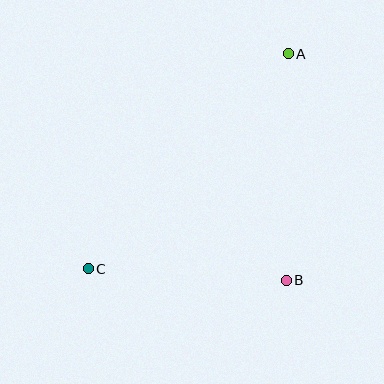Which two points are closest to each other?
Points B and C are closest to each other.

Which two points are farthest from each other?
Points A and C are farthest from each other.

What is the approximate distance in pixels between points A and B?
The distance between A and B is approximately 227 pixels.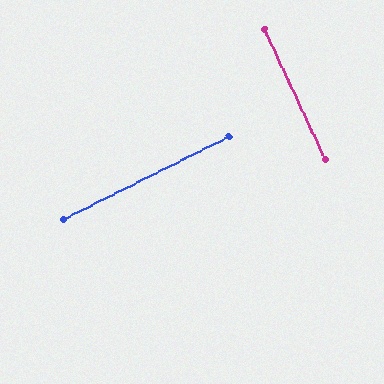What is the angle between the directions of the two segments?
Approximately 88 degrees.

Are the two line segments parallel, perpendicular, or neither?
Perpendicular — they meet at approximately 88°.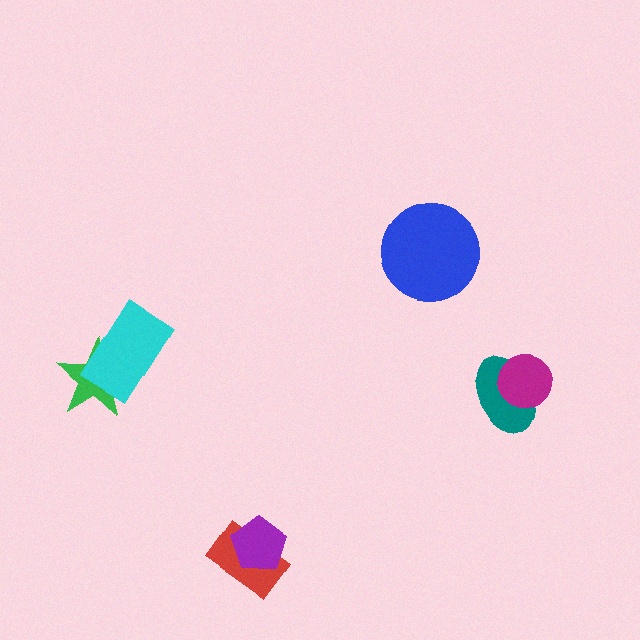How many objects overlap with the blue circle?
0 objects overlap with the blue circle.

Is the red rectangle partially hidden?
Yes, it is partially covered by another shape.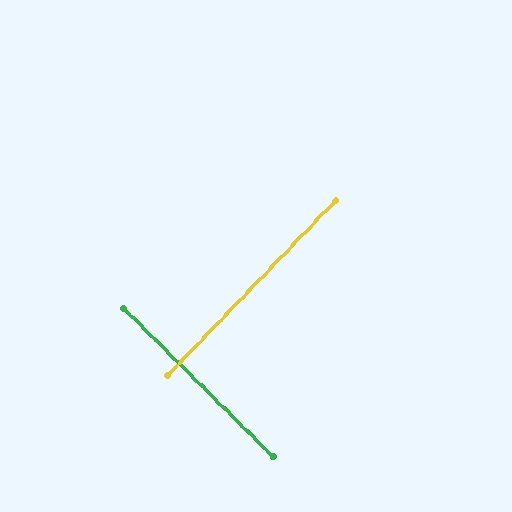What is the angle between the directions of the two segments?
Approximately 89 degrees.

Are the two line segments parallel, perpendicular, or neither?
Perpendicular — they meet at approximately 89°.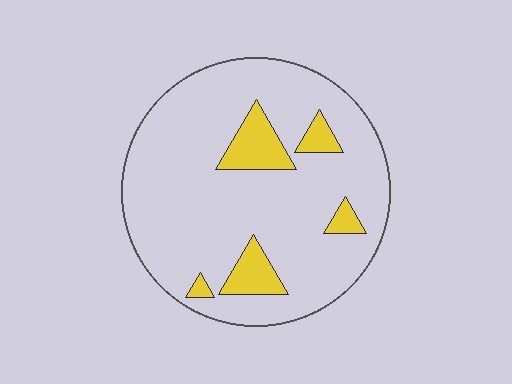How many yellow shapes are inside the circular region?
5.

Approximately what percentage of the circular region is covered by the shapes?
Approximately 15%.